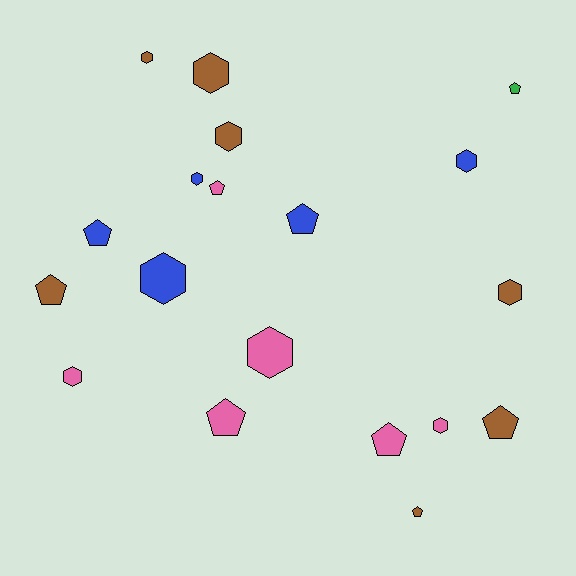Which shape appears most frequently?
Hexagon, with 10 objects.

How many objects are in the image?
There are 19 objects.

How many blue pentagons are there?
There are 2 blue pentagons.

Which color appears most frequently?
Brown, with 7 objects.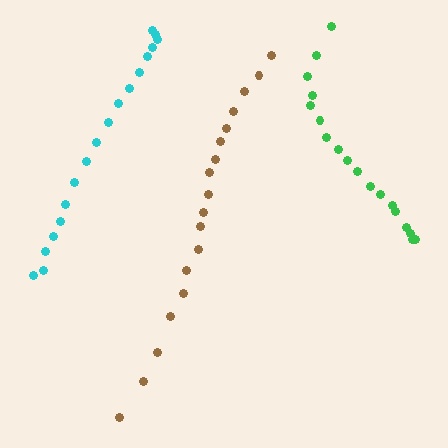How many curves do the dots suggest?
There are 3 distinct paths.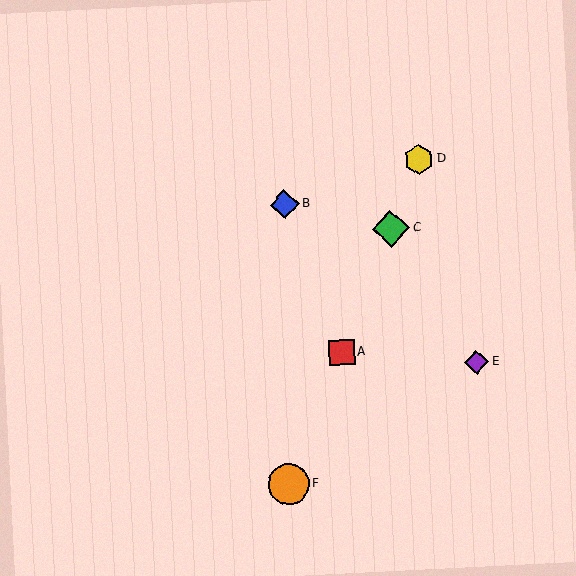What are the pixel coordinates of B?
Object B is at (285, 204).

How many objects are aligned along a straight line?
4 objects (A, C, D, F) are aligned along a straight line.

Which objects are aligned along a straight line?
Objects A, C, D, F are aligned along a straight line.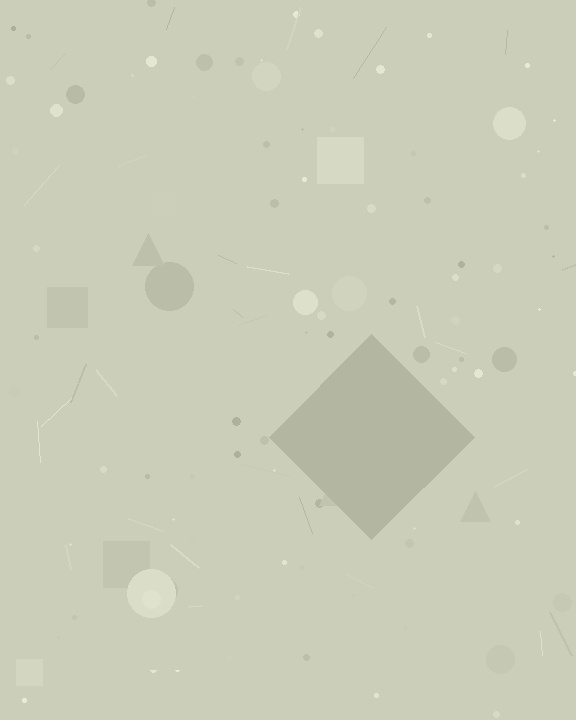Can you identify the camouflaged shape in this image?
The camouflaged shape is a diamond.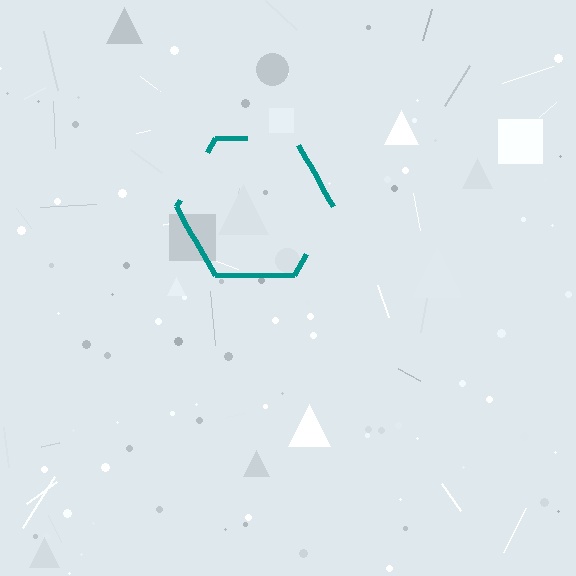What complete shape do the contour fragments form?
The contour fragments form a hexagon.